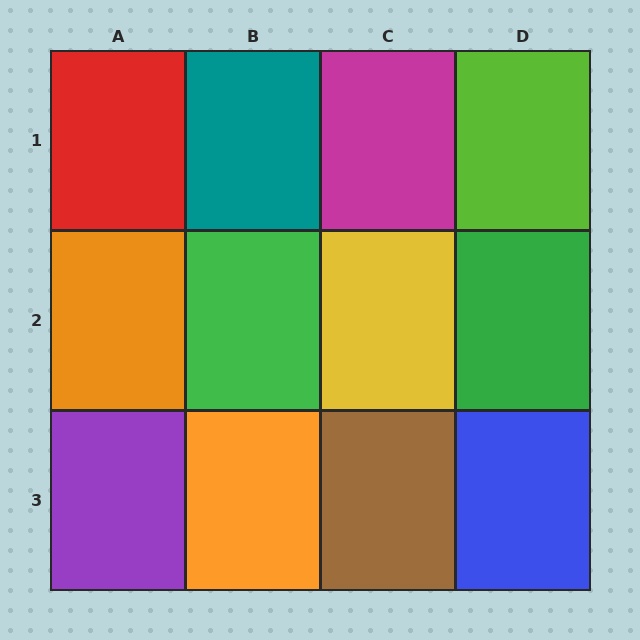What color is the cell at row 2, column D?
Green.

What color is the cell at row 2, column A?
Orange.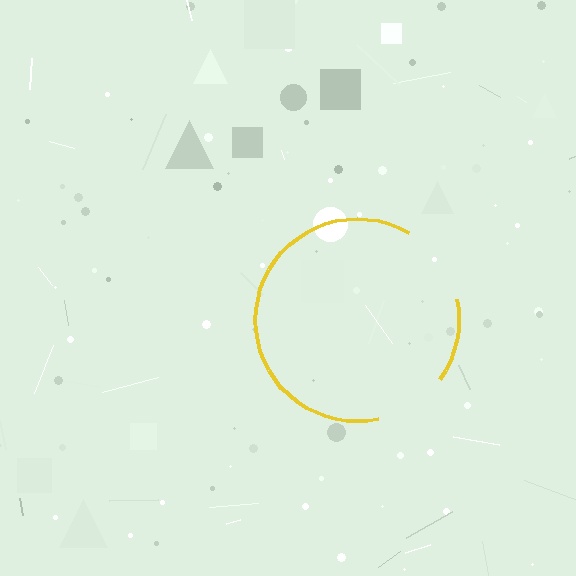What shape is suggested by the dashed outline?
The dashed outline suggests a circle.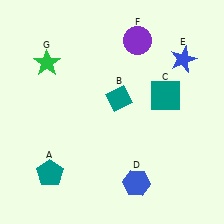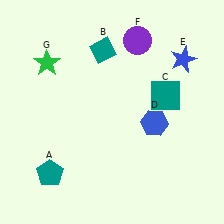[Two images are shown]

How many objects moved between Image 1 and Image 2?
2 objects moved between the two images.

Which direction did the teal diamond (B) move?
The teal diamond (B) moved up.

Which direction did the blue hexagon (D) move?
The blue hexagon (D) moved up.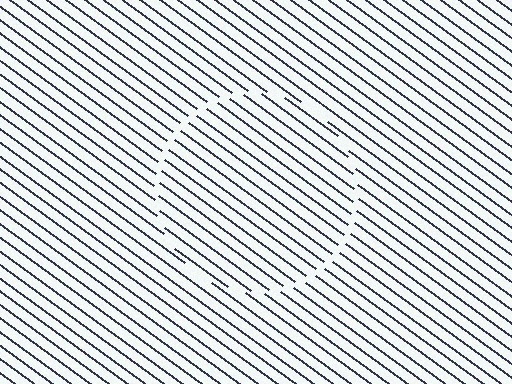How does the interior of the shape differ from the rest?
The interior of the shape contains the same grating, shifted by half a period — the contour is defined by the phase discontinuity where line-ends from the inner and outer gratings abut.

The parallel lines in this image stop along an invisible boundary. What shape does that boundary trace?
An illusory circle. The interior of the shape contains the same grating, shifted by half a period — the contour is defined by the phase discontinuity where line-ends from the inner and outer gratings abut.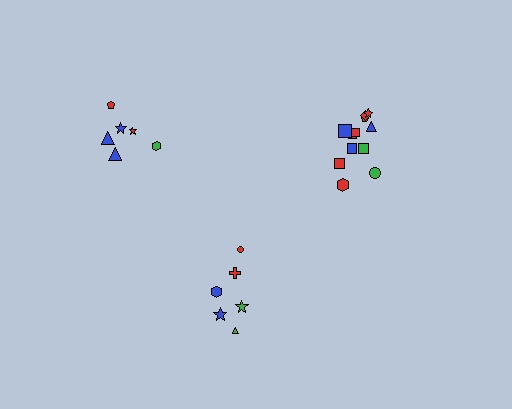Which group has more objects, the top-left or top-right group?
The top-right group.